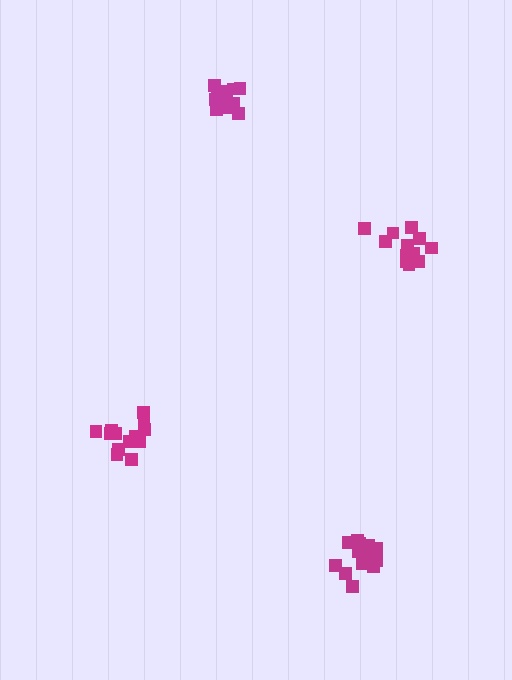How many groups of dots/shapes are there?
There are 4 groups.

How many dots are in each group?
Group 1: 12 dots, Group 2: 14 dots, Group 3: 13 dots, Group 4: 14 dots (53 total).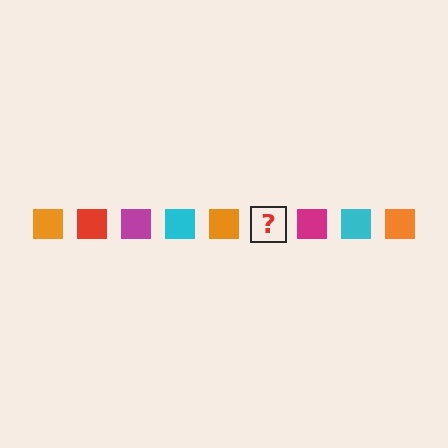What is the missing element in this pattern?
The missing element is a red square.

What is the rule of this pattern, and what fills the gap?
The rule is that the pattern cycles through orange, red, magenta, cyan squares. The gap should be filled with a red square.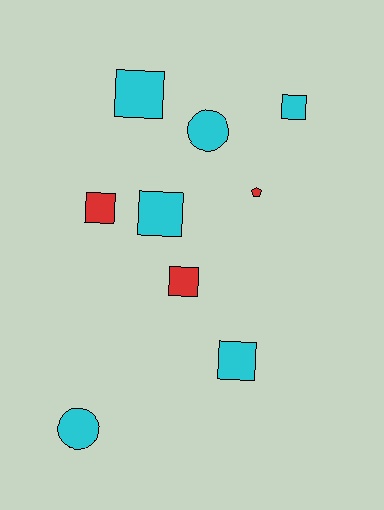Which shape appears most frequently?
Square, with 6 objects.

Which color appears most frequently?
Cyan, with 6 objects.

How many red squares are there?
There are 2 red squares.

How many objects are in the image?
There are 9 objects.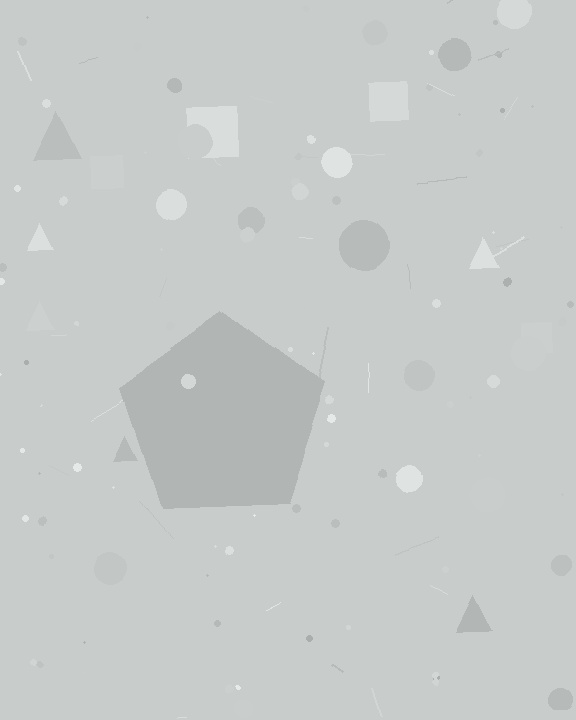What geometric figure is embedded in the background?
A pentagon is embedded in the background.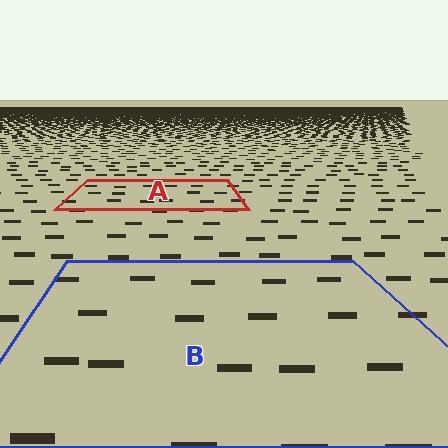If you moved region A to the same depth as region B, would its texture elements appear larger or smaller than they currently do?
They would appear larger. At a closer depth, the same texture elements are projected at a bigger on-screen size.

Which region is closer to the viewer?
Region B is closer. The texture elements there are larger and more spread out.